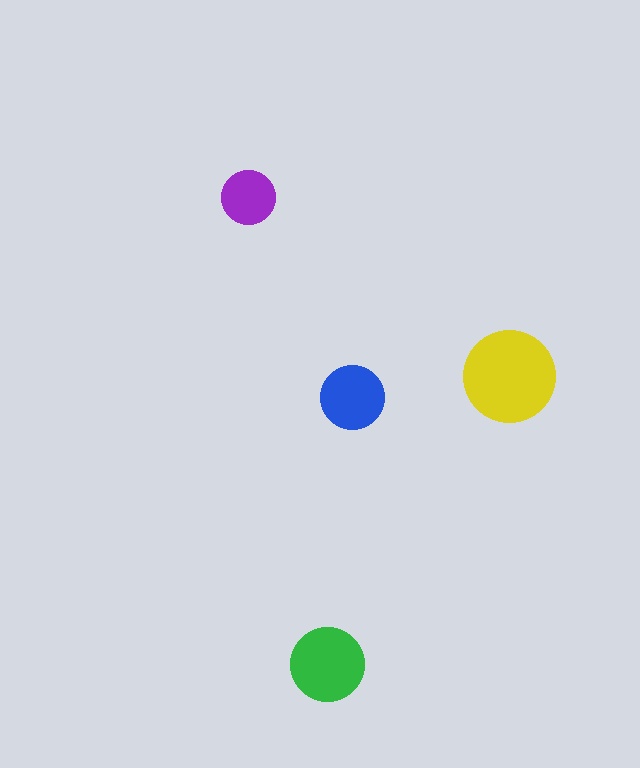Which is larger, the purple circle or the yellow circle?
The yellow one.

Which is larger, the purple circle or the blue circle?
The blue one.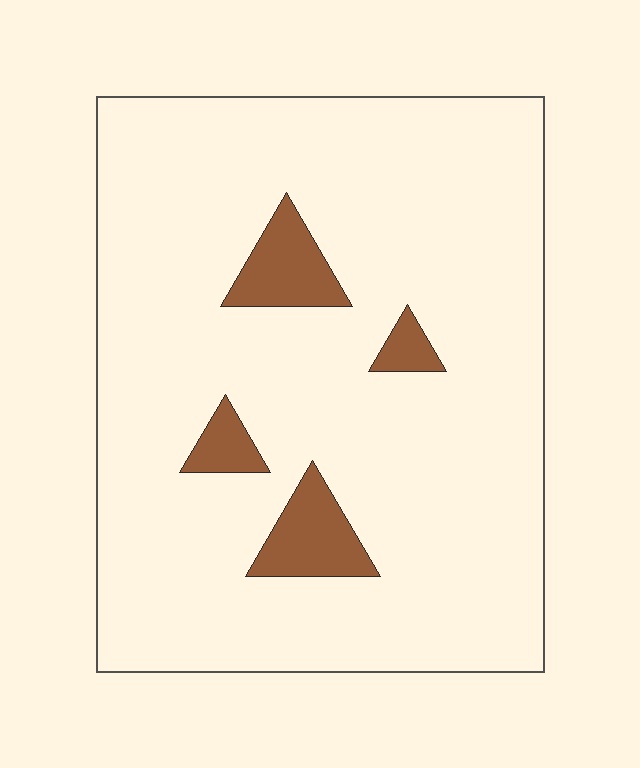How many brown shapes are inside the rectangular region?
4.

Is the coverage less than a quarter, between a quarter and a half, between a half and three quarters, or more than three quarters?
Less than a quarter.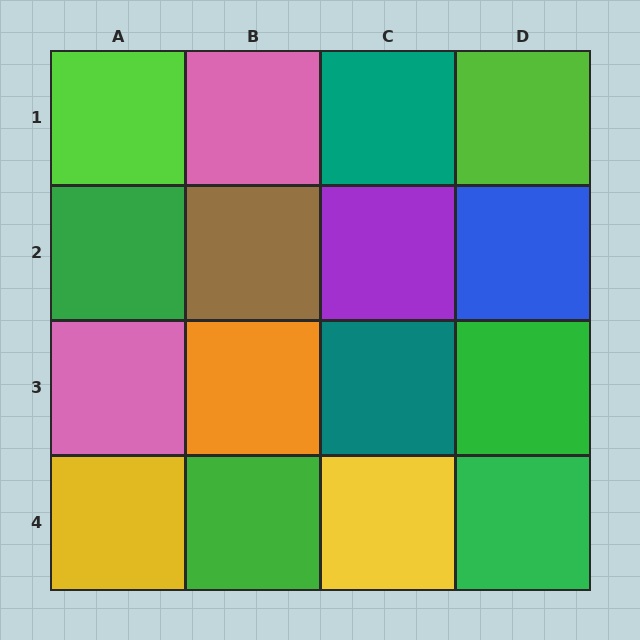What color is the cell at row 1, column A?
Lime.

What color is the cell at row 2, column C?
Purple.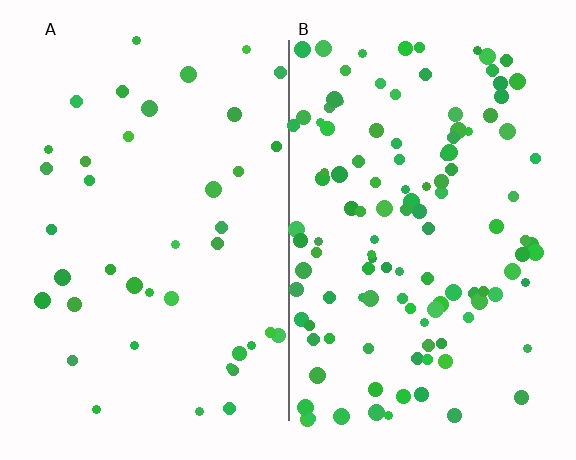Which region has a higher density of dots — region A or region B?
B (the right).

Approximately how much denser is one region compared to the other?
Approximately 2.9× — region B over region A.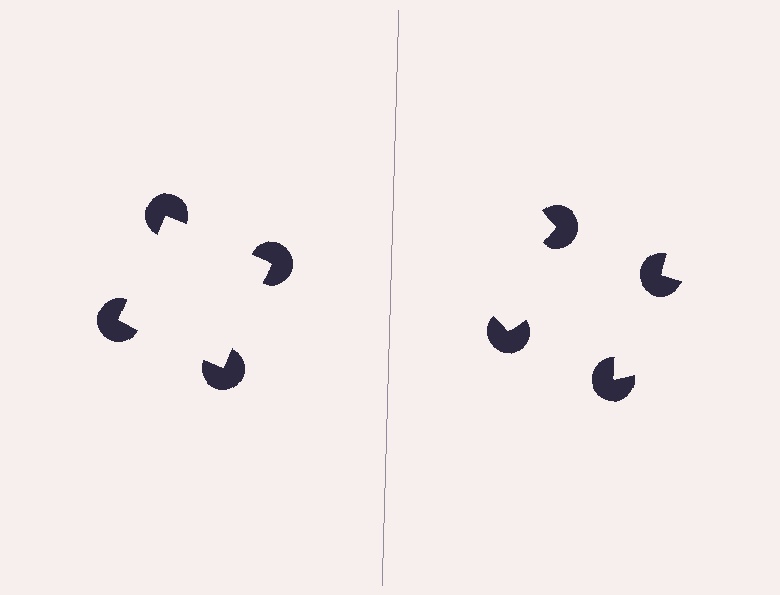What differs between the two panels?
The pac-man discs are positioned identically on both sides; only the wedge orientations differ. On the left they align to a square; on the right they are misaligned.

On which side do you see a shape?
An illusory square appears on the left side. On the right side the wedge cuts are rotated, so no coherent shape forms.